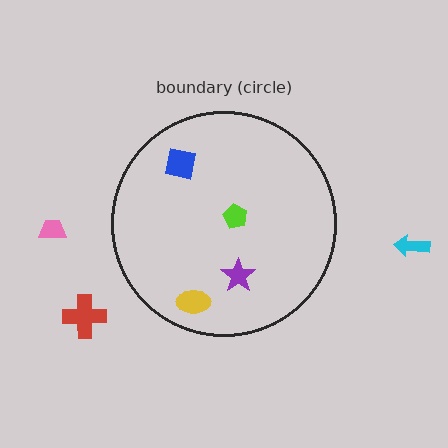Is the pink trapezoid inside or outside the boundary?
Outside.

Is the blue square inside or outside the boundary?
Inside.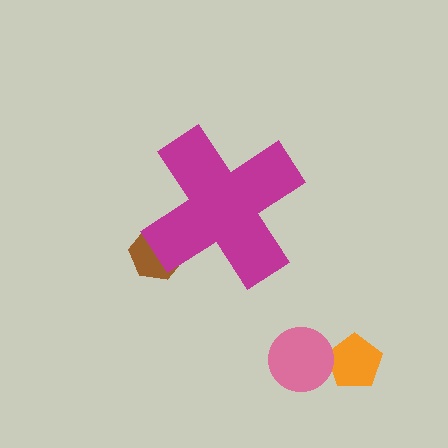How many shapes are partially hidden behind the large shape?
1 shape is partially hidden.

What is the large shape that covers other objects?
A magenta cross.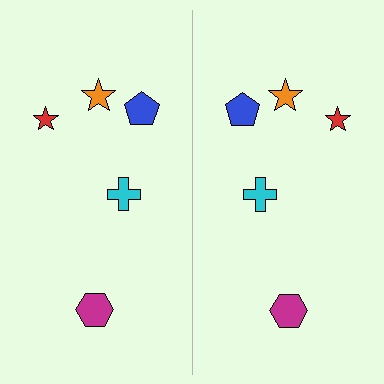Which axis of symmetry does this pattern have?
The pattern has a vertical axis of symmetry running through the center of the image.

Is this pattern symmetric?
Yes, this pattern has bilateral (reflection) symmetry.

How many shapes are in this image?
There are 10 shapes in this image.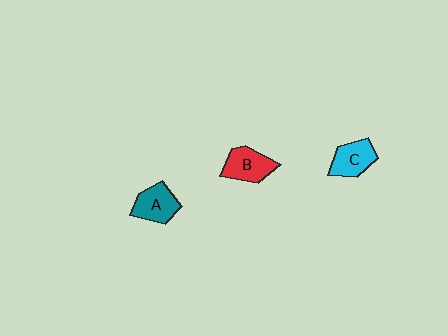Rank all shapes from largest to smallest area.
From largest to smallest: B (red), A (teal), C (cyan).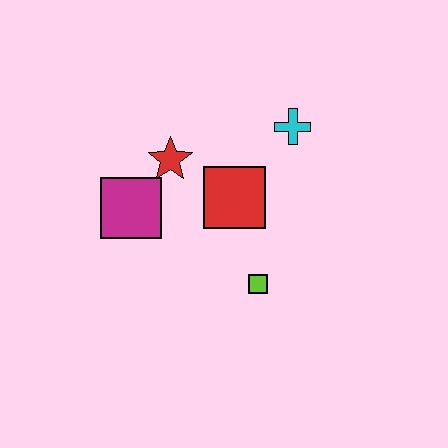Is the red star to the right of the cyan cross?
No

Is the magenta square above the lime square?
Yes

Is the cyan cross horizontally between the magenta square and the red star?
No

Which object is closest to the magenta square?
The red star is closest to the magenta square.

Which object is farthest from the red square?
The magenta square is farthest from the red square.